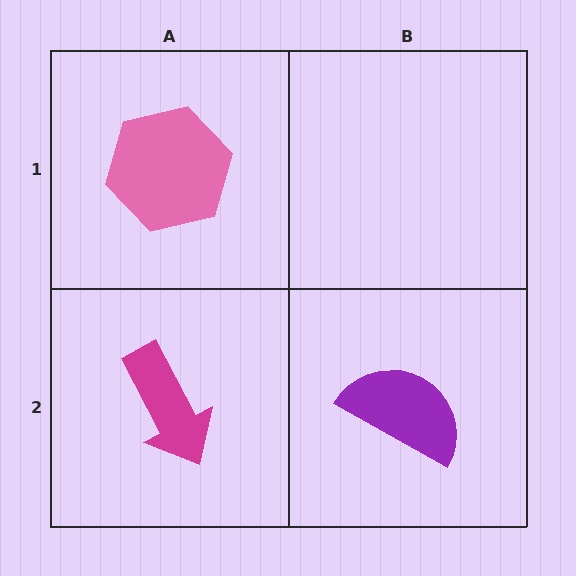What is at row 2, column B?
A purple semicircle.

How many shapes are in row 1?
1 shape.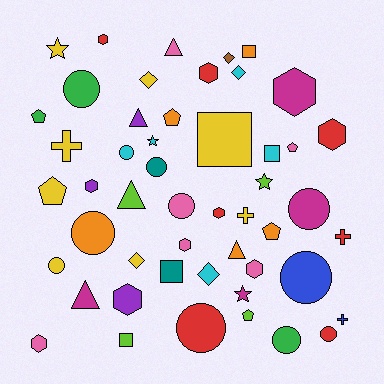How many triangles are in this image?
There are 5 triangles.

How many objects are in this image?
There are 50 objects.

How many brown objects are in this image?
There is 1 brown object.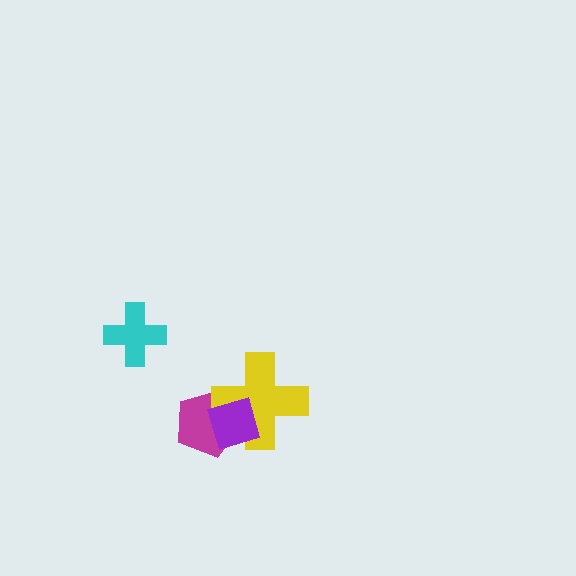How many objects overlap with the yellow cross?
2 objects overlap with the yellow cross.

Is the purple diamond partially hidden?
No, no other shape covers it.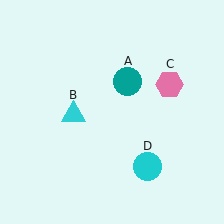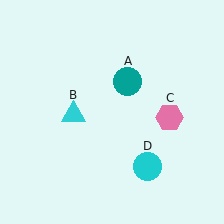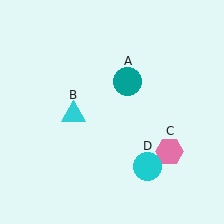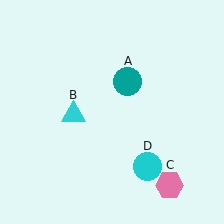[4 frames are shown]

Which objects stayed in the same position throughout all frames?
Teal circle (object A) and cyan triangle (object B) and cyan circle (object D) remained stationary.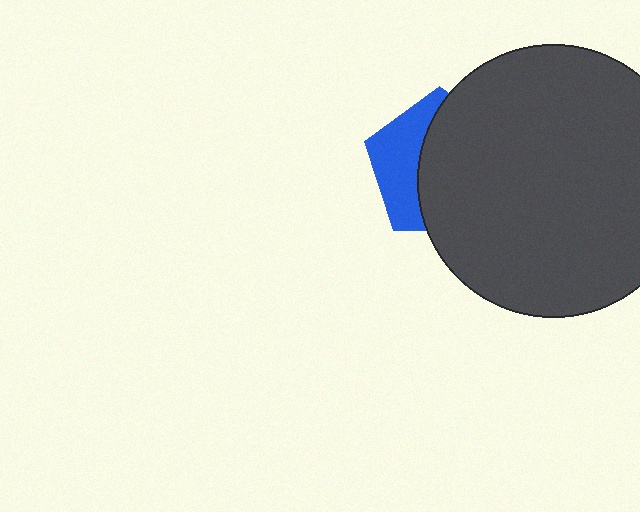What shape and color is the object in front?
The object in front is a dark gray circle.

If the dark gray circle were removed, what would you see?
You would see the complete blue pentagon.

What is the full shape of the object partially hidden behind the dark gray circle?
The partially hidden object is a blue pentagon.